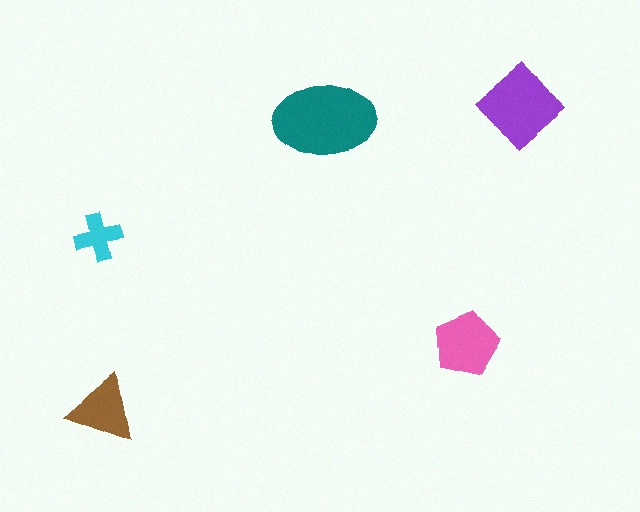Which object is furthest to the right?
The purple diamond is rightmost.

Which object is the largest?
The teal ellipse.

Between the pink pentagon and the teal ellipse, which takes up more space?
The teal ellipse.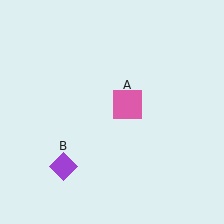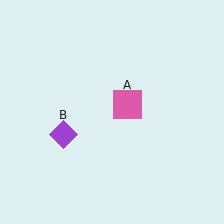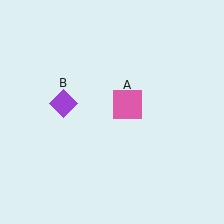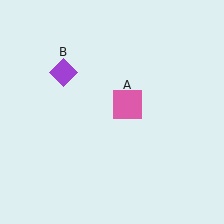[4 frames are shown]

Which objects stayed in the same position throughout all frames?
Pink square (object A) remained stationary.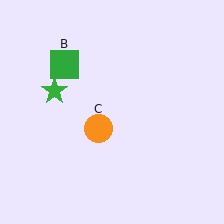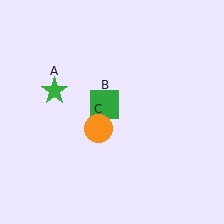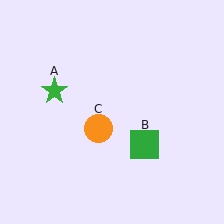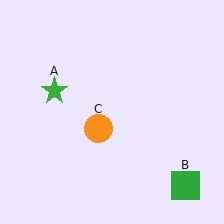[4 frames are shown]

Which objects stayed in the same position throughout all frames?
Green star (object A) and orange circle (object C) remained stationary.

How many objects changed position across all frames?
1 object changed position: green square (object B).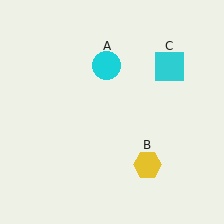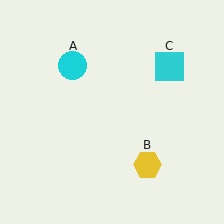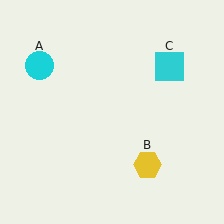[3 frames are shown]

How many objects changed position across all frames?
1 object changed position: cyan circle (object A).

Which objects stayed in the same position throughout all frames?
Yellow hexagon (object B) and cyan square (object C) remained stationary.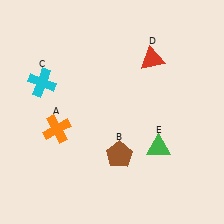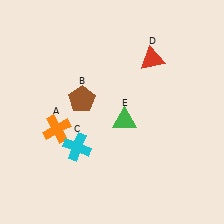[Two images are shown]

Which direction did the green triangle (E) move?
The green triangle (E) moved left.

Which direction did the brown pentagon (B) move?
The brown pentagon (B) moved up.